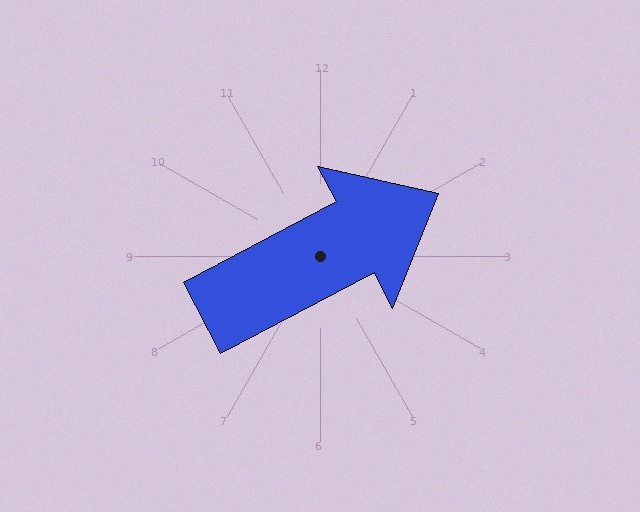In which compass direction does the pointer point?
Northeast.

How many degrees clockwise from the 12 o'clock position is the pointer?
Approximately 62 degrees.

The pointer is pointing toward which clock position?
Roughly 2 o'clock.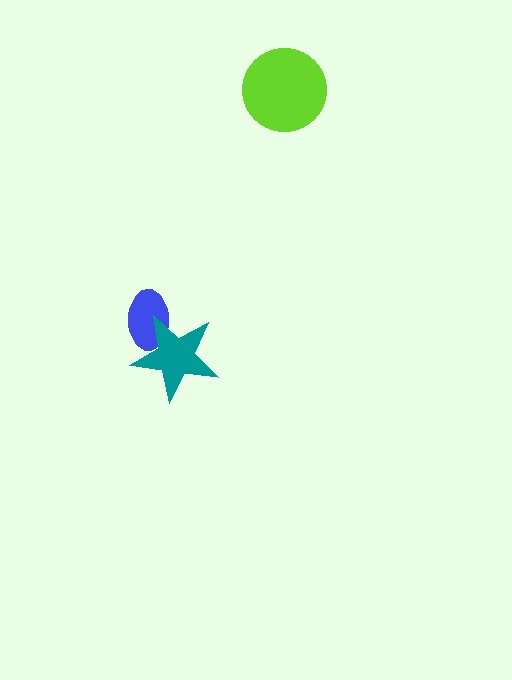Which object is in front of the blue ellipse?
The teal star is in front of the blue ellipse.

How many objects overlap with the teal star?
1 object overlaps with the teal star.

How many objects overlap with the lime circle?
0 objects overlap with the lime circle.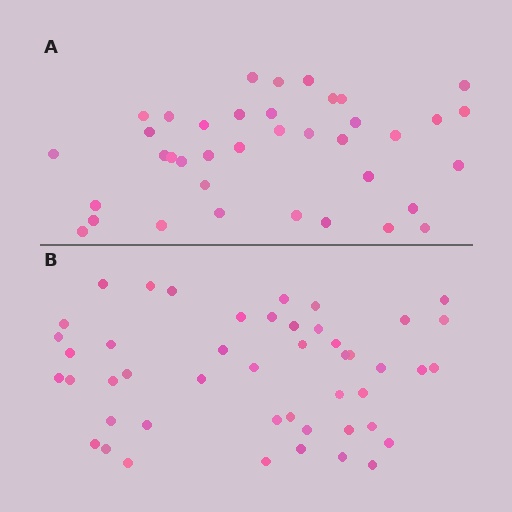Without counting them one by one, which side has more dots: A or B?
Region B (the bottom region) has more dots.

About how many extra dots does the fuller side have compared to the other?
Region B has roughly 8 or so more dots than region A.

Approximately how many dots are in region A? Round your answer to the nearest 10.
About 40 dots. (The exact count is 38, which rounds to 40.)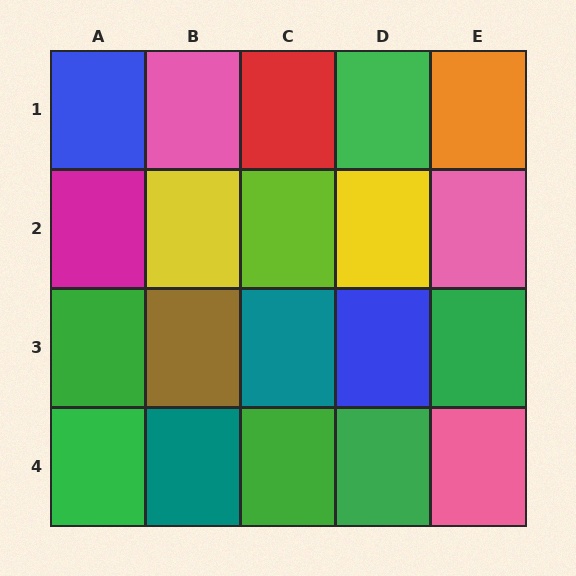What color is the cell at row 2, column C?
Lime.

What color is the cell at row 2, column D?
Yellow.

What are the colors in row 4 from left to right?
Green, teal, green, green, pink.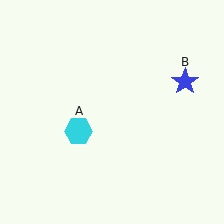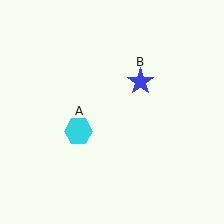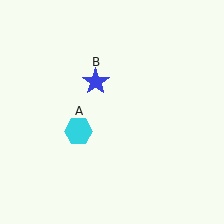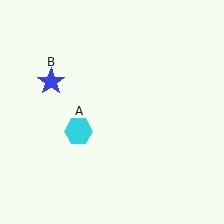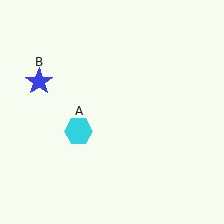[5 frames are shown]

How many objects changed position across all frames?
1 object changed position: blue star (object B).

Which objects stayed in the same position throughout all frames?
Cyan hexagon (object A) remained stationary.